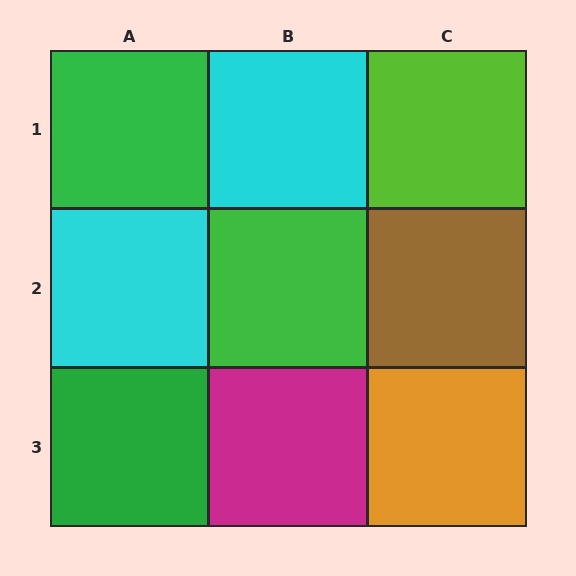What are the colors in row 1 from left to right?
Green, cyan, lime.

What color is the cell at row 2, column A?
Cyan.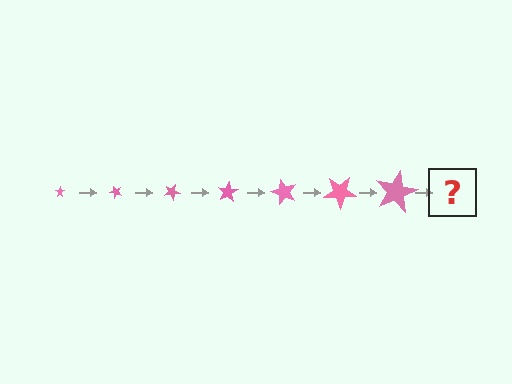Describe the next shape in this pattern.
It should be a star, larger than the previous one and rotated 350 degrees from the start.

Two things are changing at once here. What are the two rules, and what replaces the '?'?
The two rules are that the star grows larger each step and it rotates 50 degrees each step. The '?' should be a star, larger than the previous one and rotated 350 degrees from the start.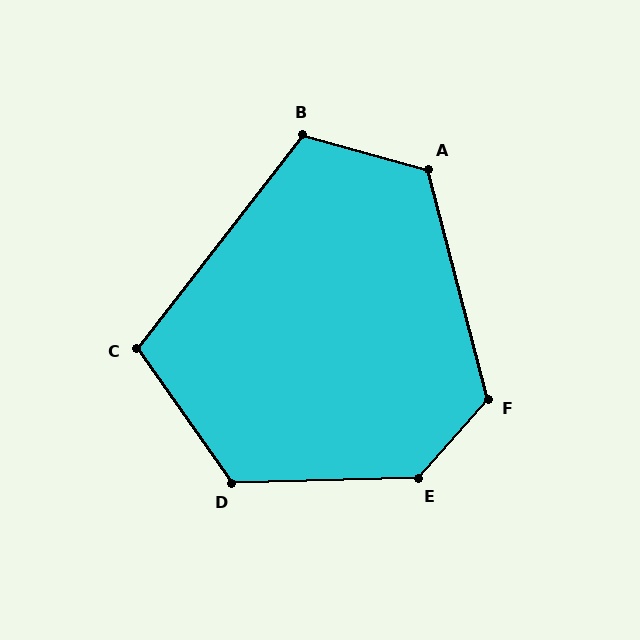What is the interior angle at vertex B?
Approximately 113 degrees (obtuse).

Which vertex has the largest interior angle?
E, at approximately 133 degrees.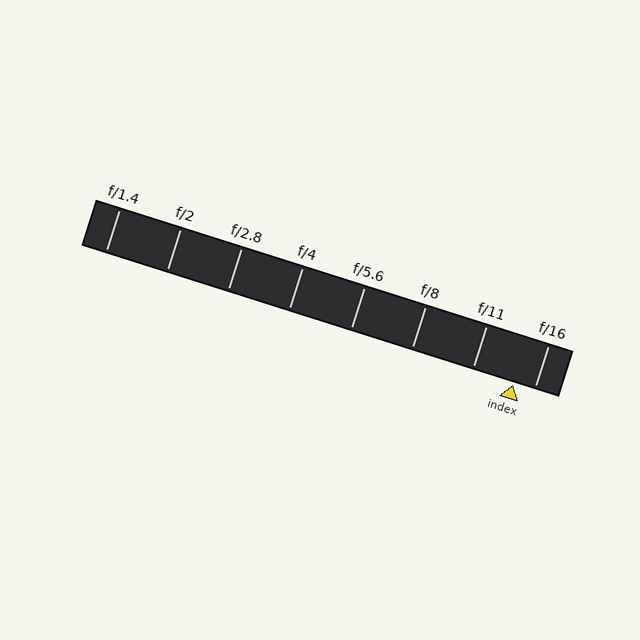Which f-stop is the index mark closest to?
The index mark is closest to f/16.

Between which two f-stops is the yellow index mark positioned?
The index mark is between f/11 and f/16.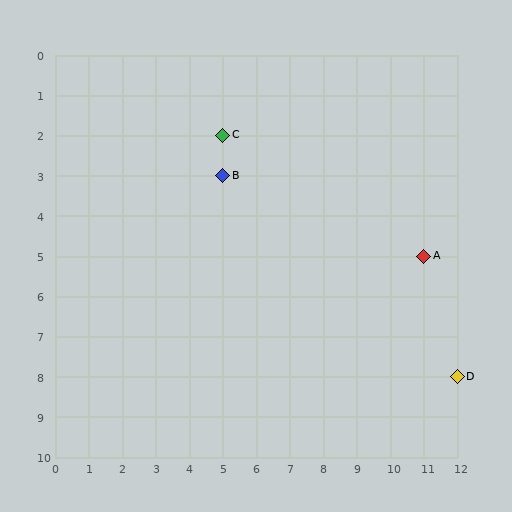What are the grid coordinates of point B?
Point B is at grid coordinates (5, 3).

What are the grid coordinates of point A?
Point A is at grid coordinates (11, 5).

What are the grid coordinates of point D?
Point D is at grid coordinates (12, 8).